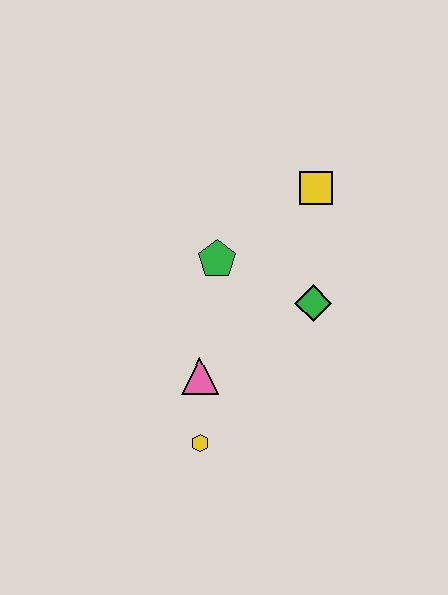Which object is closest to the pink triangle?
The yellow hexagon is closest to the pink triangle.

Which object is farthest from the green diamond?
The yellow hexagon is farthest from the green diamond.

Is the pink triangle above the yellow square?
No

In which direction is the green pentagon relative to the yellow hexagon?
The green pentagon is above the yellow hexagon.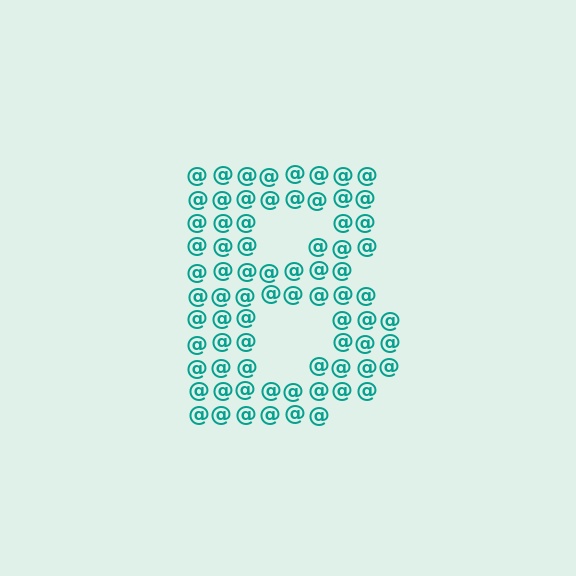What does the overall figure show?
The overall figure shows the letter B.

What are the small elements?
The small elements are at signs.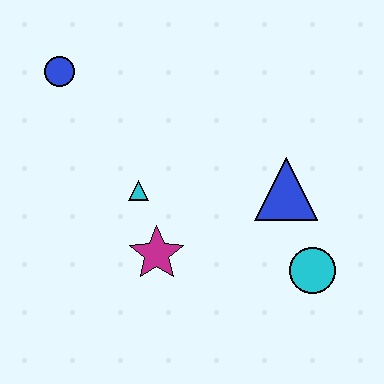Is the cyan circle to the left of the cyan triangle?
No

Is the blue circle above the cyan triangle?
Yes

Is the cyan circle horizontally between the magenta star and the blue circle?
No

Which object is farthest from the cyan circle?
The blue circle is farthest from the cyan circle.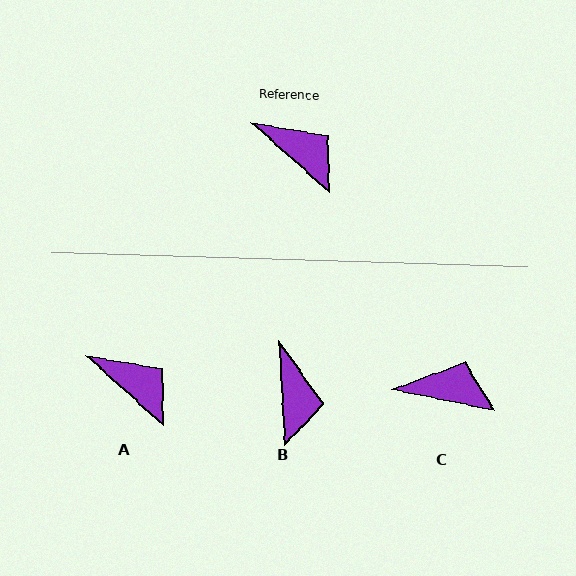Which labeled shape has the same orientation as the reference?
A.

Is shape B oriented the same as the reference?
No, it is off by about 45 degrees.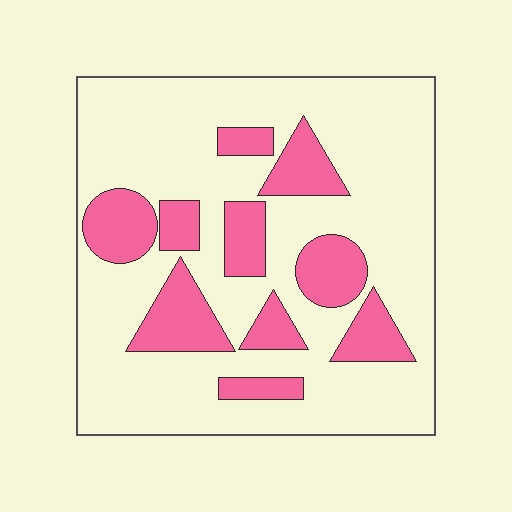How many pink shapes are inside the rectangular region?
10.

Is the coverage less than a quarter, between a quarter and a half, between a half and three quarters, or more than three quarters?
Between a quarter and a half.